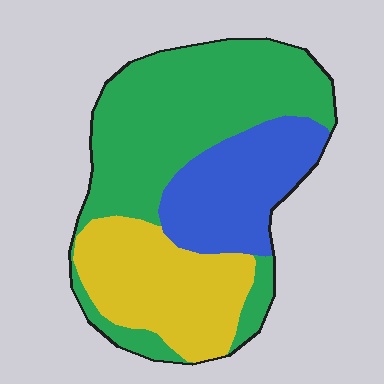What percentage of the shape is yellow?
Yellow takes up between a sixth and a third of the shape.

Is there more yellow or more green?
Green.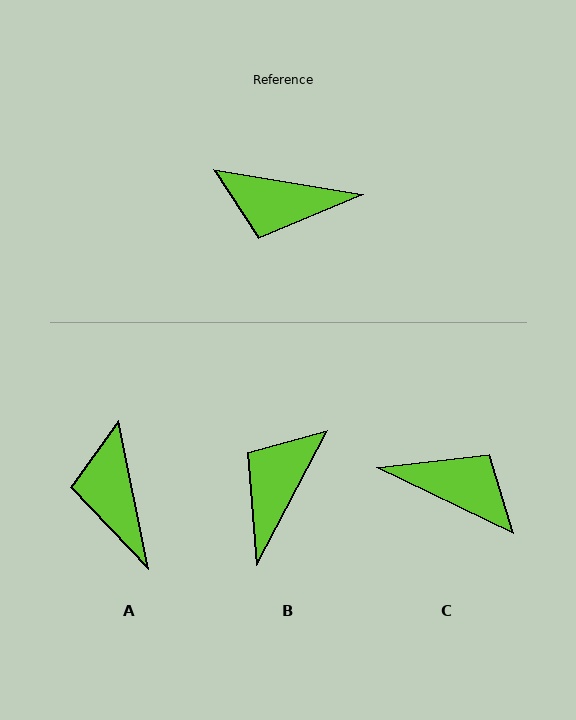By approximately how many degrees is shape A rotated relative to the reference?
Approximately 70 degrees clockwise.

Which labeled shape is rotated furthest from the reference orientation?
C, about 164 degrees away.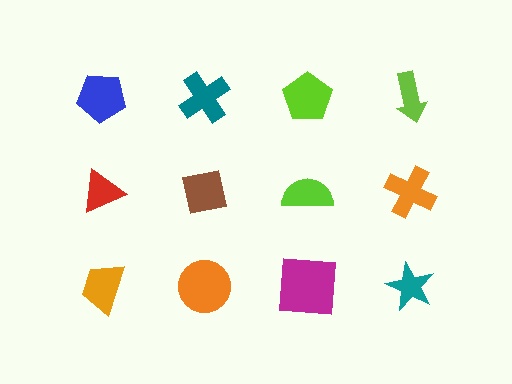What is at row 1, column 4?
A lime arrow.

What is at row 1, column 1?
A blue pentagon.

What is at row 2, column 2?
A brown square.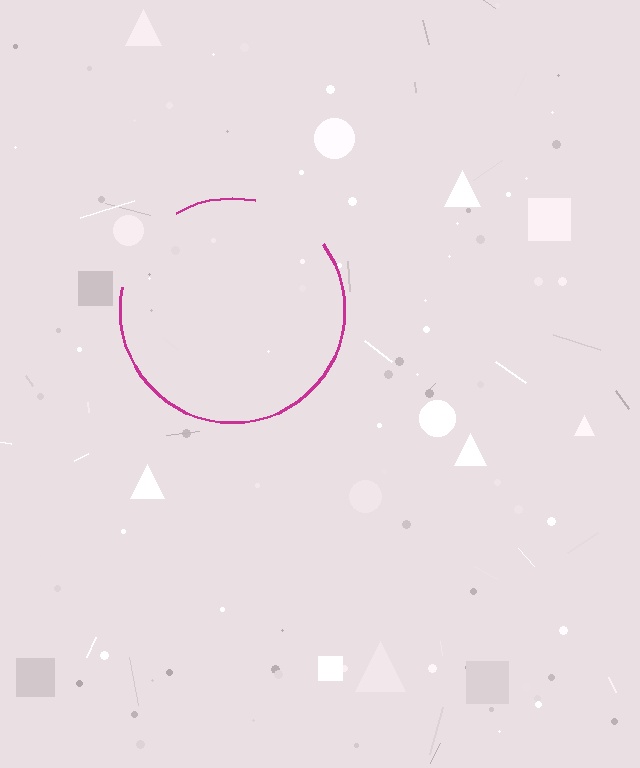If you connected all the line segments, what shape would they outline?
They would outline a circle.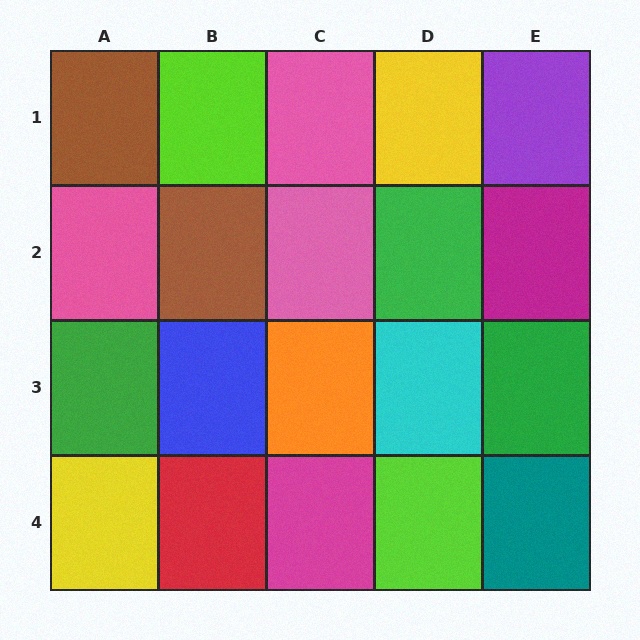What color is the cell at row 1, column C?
Pink.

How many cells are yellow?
2 cells are yellow.